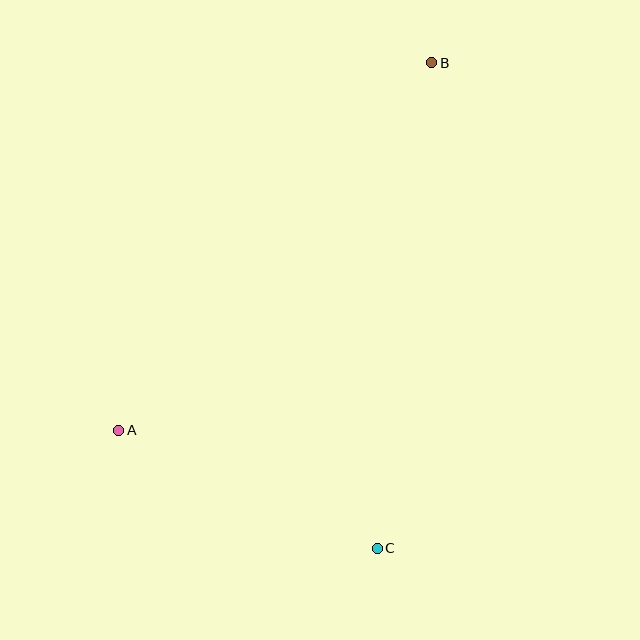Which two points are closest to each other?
Points A and C are closest to each other.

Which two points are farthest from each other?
Points B and C are farthest from each other.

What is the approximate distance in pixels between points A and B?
The distance between A and B is approximately 483 pixels.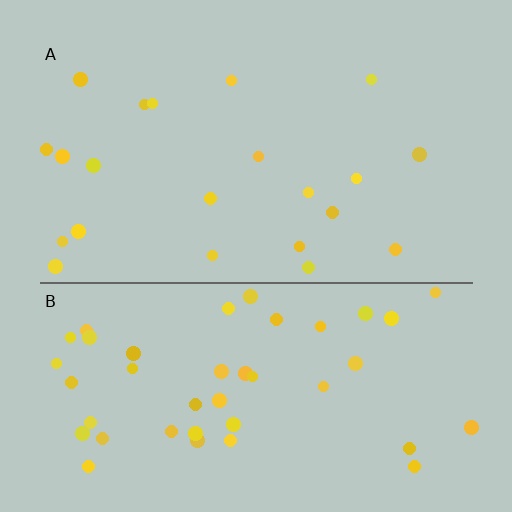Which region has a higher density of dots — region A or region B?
B (the bottom).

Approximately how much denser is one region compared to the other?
Approximately 2.0× — region B over region A.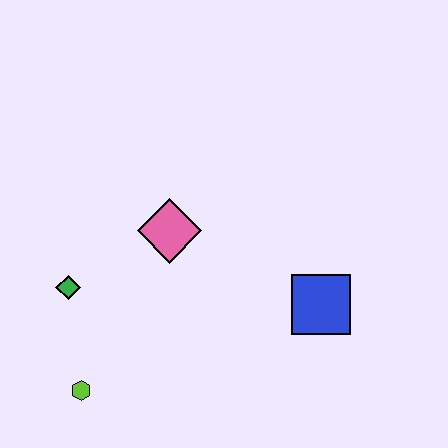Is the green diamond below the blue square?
No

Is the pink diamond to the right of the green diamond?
Yes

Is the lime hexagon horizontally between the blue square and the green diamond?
Yes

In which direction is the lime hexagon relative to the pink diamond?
The lime hexagon is below the pink diamond.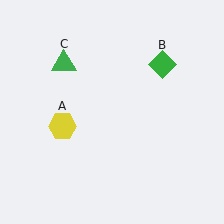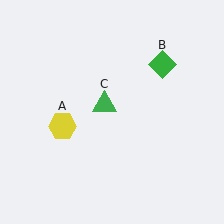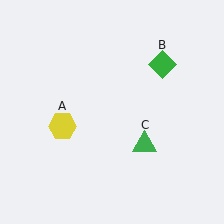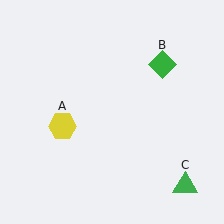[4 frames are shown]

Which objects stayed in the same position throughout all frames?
Yellow hexagon (object A) and green diamond (object B) remained stationary.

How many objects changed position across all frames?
1 object changed position: green triangle (object C).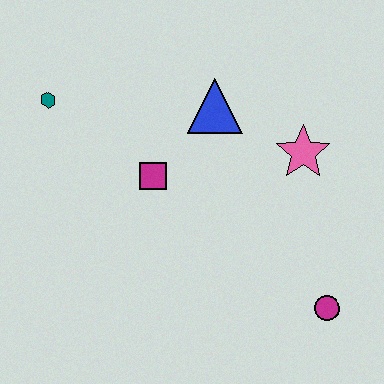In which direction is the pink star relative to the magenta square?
The pink star is to the right of the magenta square.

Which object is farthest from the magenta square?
The magenta circle is farthest from the magenta square.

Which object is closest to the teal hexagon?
The magenta square is closest to the teal hexagon.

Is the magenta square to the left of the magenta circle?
Yes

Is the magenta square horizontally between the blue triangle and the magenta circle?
No